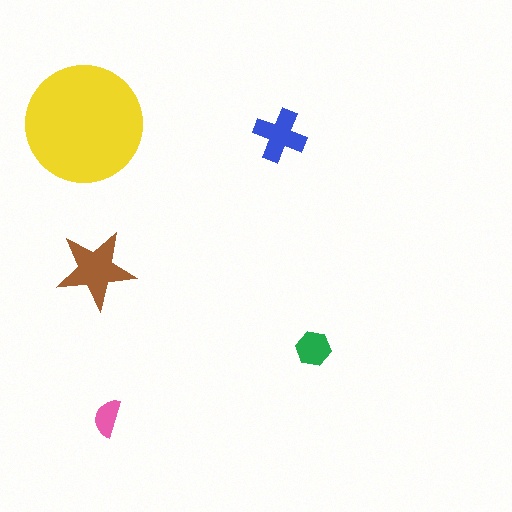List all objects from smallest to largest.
The pink semicircle, the green hexagon, the blue cross, the brown star, the yellow circle.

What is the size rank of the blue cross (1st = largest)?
3rd.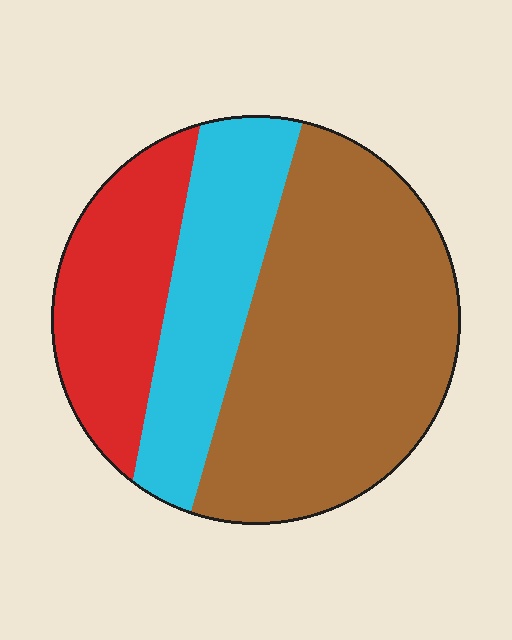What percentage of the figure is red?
Red takes up between a sixth and a third of the figure.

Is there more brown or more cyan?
Brown.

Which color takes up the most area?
Brown, at roughly 55%.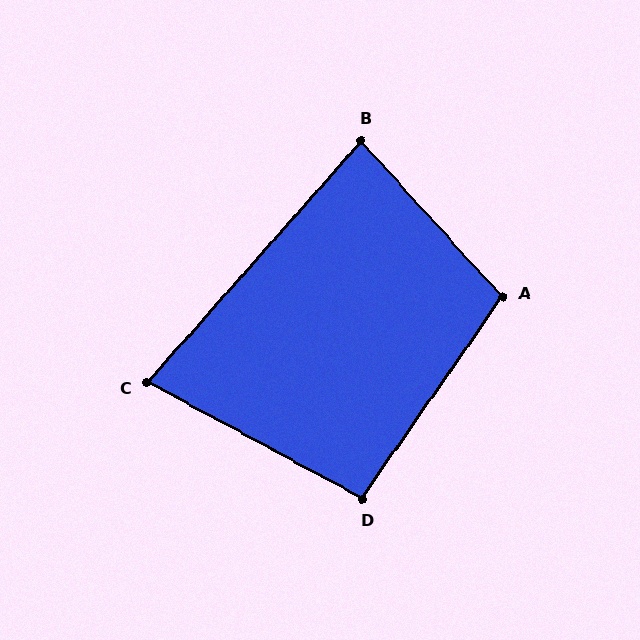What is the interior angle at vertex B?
Approximately 84 degrees (acute).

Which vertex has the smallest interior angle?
C, at approximately 77 degrees.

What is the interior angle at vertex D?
Approximately 96 degrees (obtuse).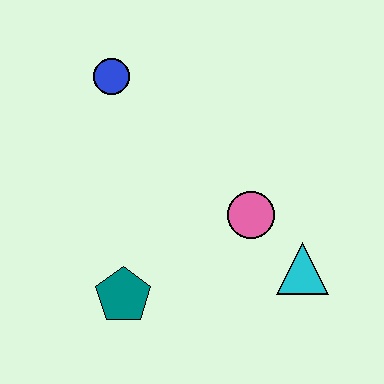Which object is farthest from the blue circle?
The cyan triangle is farthest from the blue circle.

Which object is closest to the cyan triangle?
The pink circle is closest to the cyan triangle.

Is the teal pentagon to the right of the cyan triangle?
No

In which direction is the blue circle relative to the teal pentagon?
The blue circle is above the teal pentagon.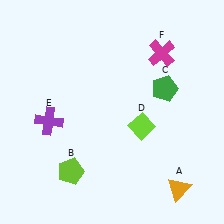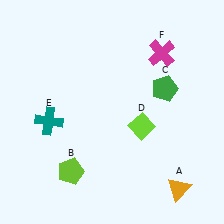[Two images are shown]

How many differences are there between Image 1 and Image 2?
There is 1 difference between the two images.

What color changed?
The cross (E) changed from purple in Image 1 to teal in Image 2.